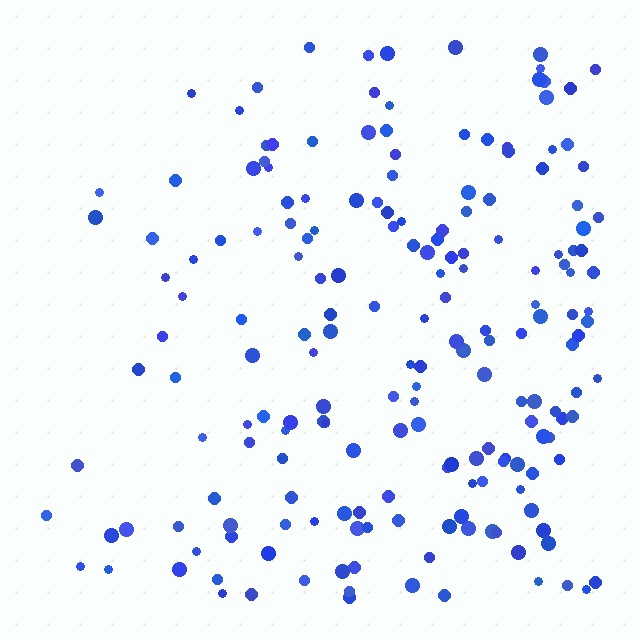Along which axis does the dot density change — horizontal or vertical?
Horizontal.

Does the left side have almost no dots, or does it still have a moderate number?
Still a moderate number, just noticeably fewer than the right.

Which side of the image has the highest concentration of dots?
The right.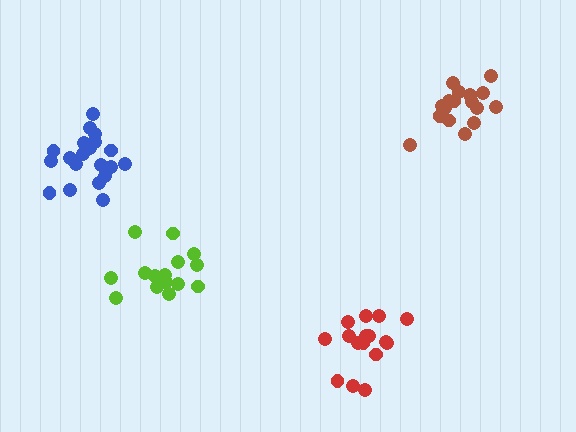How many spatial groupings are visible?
There are 4 spatial groupings.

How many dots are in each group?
Group 1: 16 dots, Group 2: 17 dots, Group 3: 15 dots, Group 4: 20 dots (68 total).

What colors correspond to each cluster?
The clusters are colored: red, brown, lime, blue.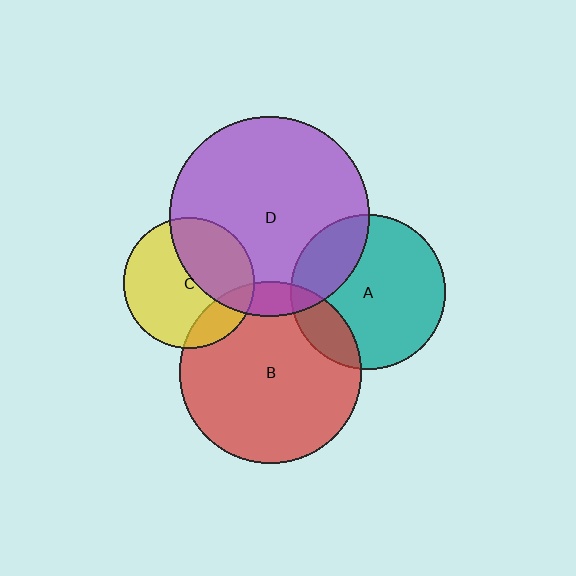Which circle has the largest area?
Circle D (purple).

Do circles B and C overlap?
Yes.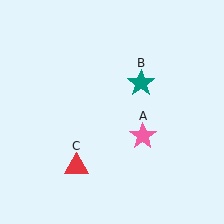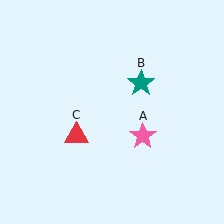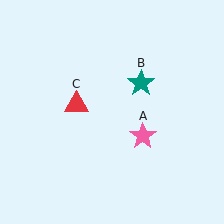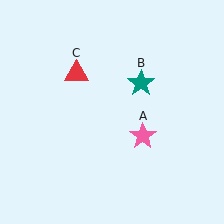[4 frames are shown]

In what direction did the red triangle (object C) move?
The red triangle (object C) moved up.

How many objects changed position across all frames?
1 object changed position: red triangle (object C).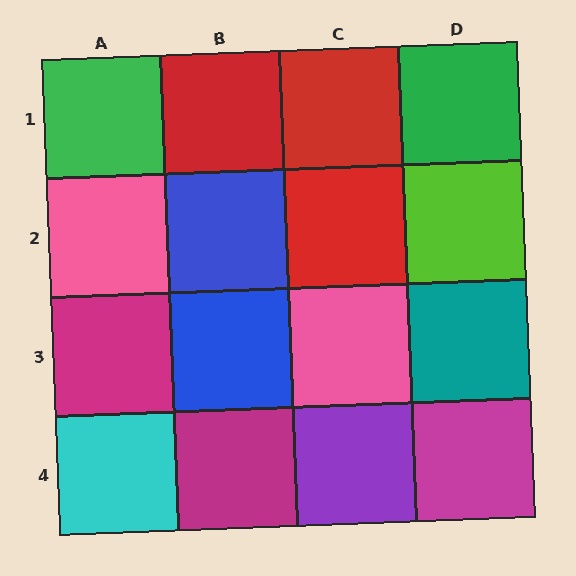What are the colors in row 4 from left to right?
Cyan, magenta, purple, magenta.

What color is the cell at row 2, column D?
Lime.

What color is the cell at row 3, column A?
Magenta.